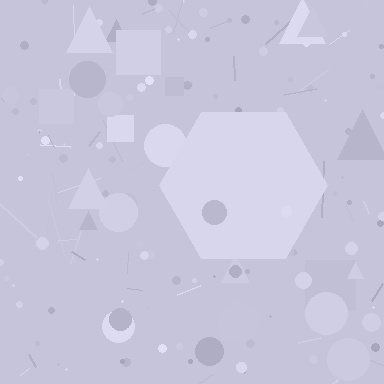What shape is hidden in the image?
A hexagon is hidden in the image.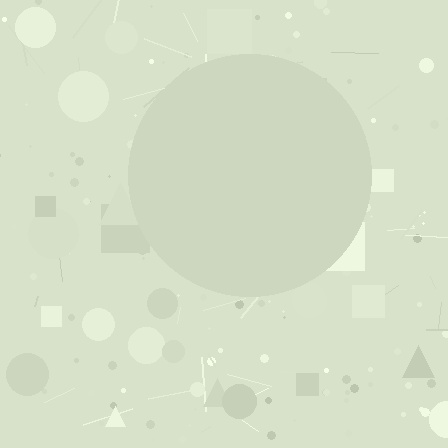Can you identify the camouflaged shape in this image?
The camouflaged shape is a circle.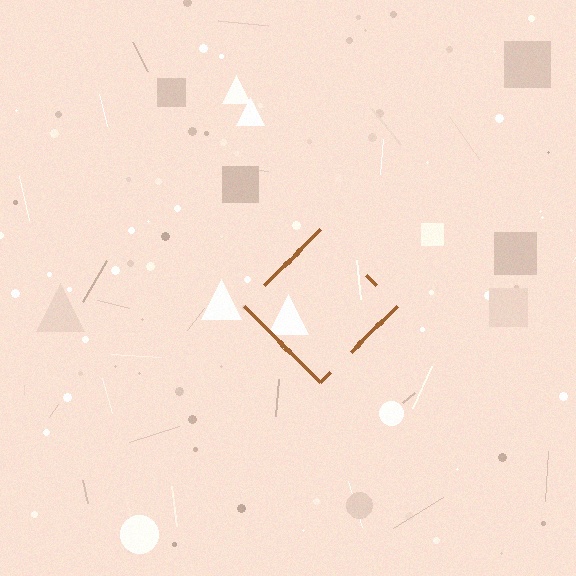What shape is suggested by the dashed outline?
The dashed outline suggests a diamond.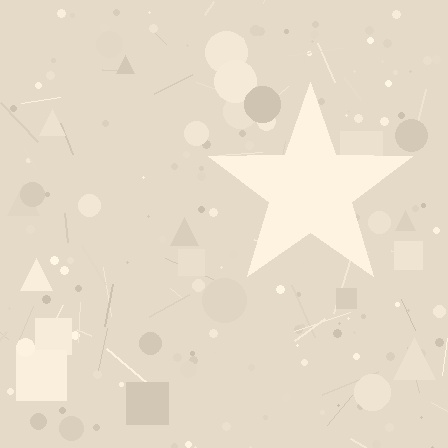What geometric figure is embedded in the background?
A star is embedded in the background.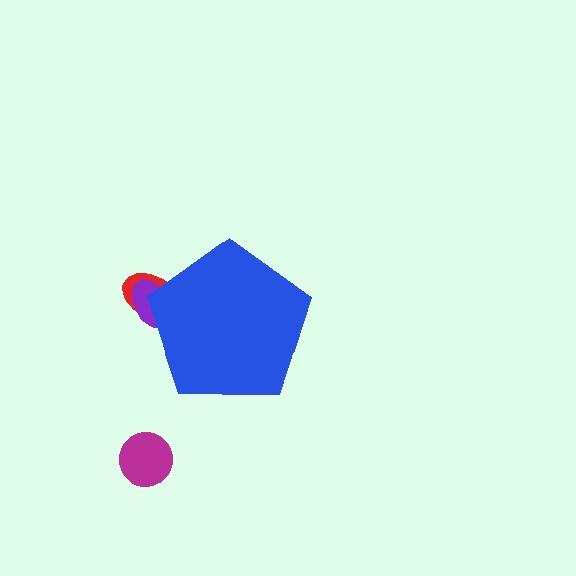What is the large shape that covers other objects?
A blue pentagon.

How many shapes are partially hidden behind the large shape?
2 shapes are partially hidden.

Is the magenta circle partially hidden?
No, the magenta circle is fully visible.